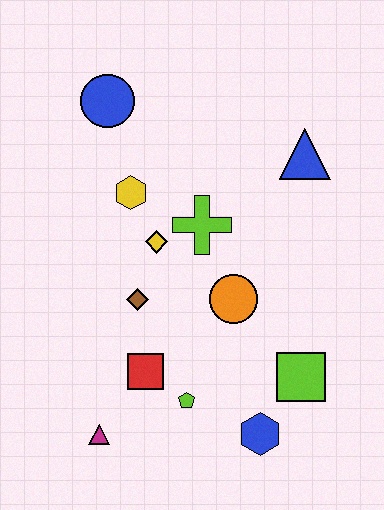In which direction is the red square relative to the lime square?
The red square is to the left of the lime square.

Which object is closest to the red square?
The lime pentagon is closest to the red square.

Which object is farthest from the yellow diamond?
The blue hexagon is farthest from the yellow diamond.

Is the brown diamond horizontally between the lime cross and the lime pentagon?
No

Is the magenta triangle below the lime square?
Yes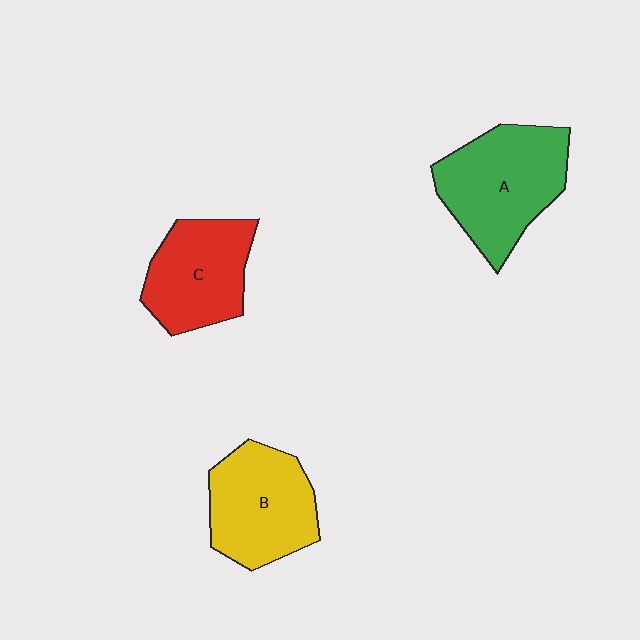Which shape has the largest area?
Shape A (green).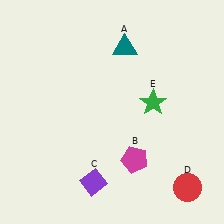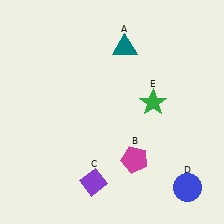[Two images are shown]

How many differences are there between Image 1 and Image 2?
There is 1 difference between the two images.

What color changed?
The circle (D) changed from red in Image 1 to blue in Image 2.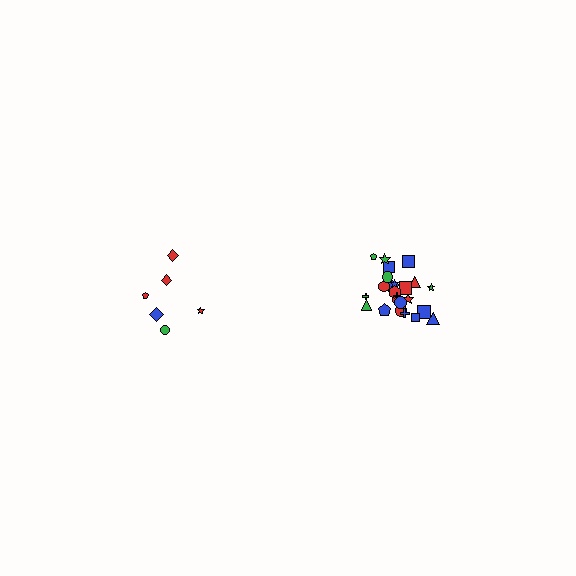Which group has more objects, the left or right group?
The right group.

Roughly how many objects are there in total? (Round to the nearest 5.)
Roughly 30 objects in total.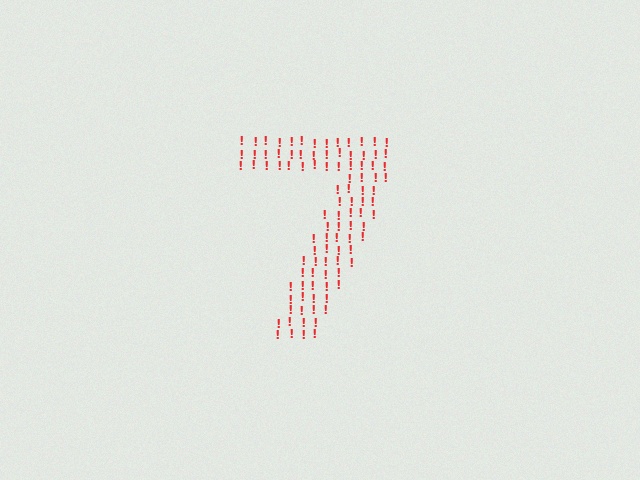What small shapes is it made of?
It is made of small exclamation marks.